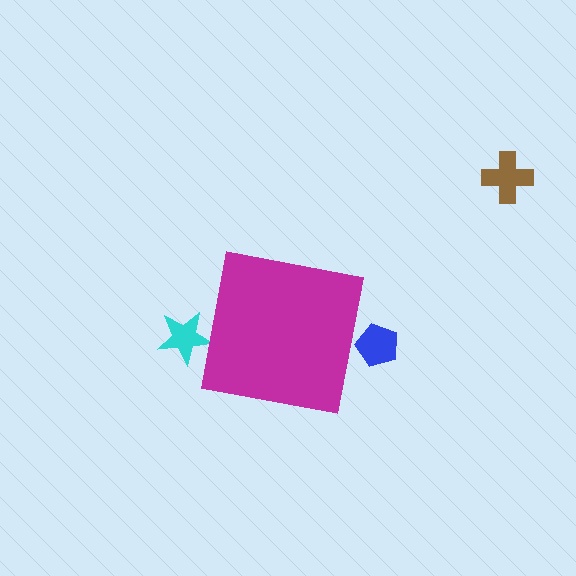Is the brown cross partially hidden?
No, the brown cross is fully visible.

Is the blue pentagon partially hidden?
Yes, the blue pentagon is partially hidden behind the magenta square.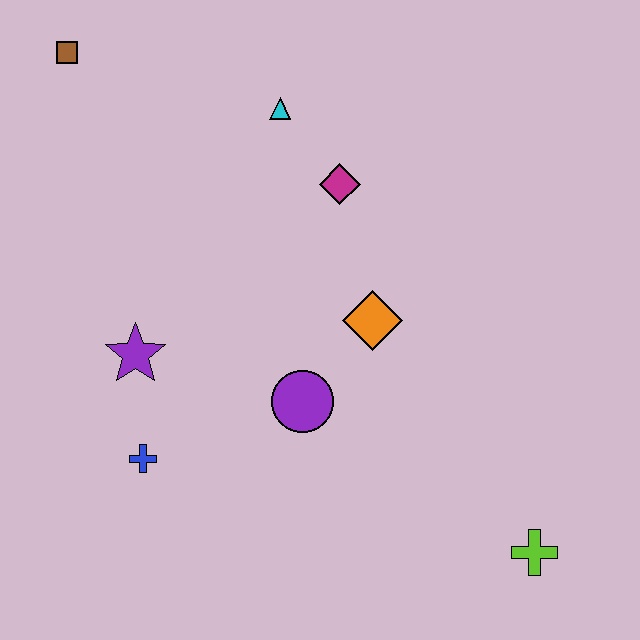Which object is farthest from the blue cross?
The brown square is farthest from the blue cross.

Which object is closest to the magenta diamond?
The cyan triangle is closest to the magenta diamond.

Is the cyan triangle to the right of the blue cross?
Yes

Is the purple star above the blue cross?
Yes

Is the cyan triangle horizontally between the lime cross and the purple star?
Yes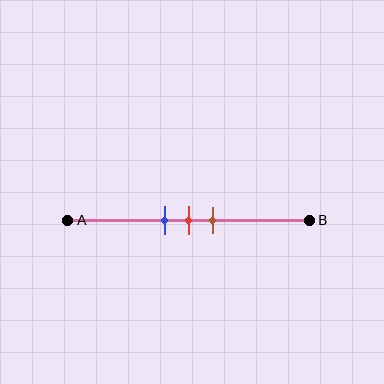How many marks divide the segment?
There are 3 marks dividing the segment.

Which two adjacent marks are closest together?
The blue and red marks are the closest adjacent pair.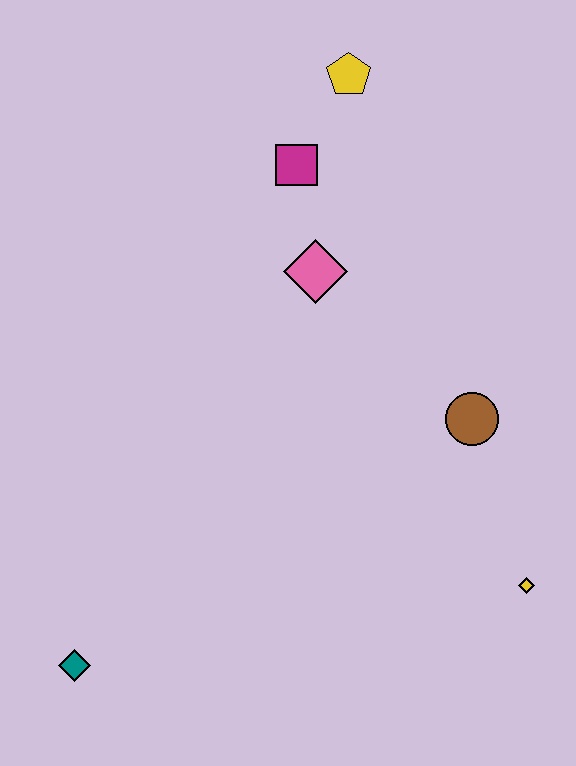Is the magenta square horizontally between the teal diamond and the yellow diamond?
Yes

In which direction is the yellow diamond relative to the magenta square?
The yellow diamond is below the magenta square.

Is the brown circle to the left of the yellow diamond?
Yes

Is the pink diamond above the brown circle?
Yes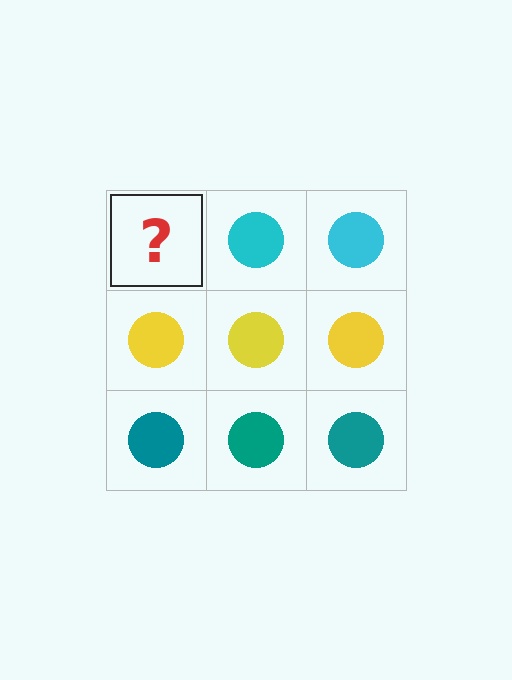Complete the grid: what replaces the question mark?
The question mark should be replaced with a cyan circle.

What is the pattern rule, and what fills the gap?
The rule is that each row has a consistent color. The gap should be filled with a cyan circle.